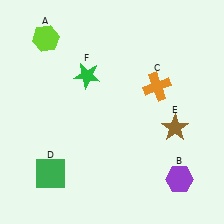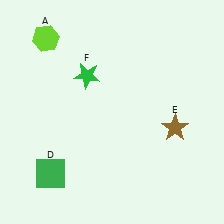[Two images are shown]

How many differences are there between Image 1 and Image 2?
There are 2 differences between the two images.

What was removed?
The purple hexagon (B), the orange cross (C) were removed in Image 2.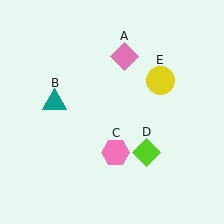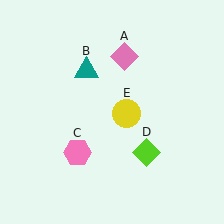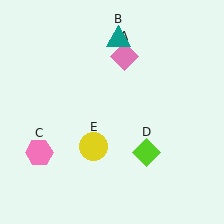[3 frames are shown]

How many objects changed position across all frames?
3 objects changed position: teal triangle (object B), pink hexagon (object C), yellow circle (object E).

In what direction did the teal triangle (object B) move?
The teal triangle (object B) moved up and to the right.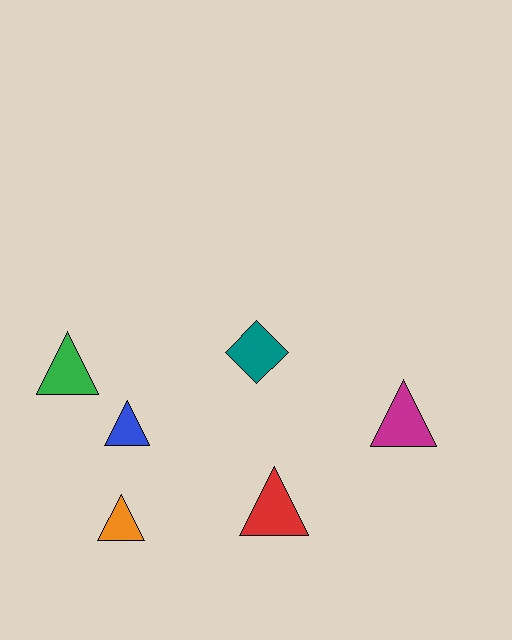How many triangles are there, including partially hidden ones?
There are 5 triangles.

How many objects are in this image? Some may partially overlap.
There are 6 objects.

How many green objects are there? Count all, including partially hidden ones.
There is 1 green object.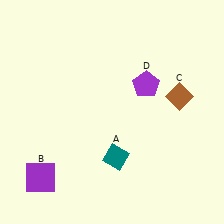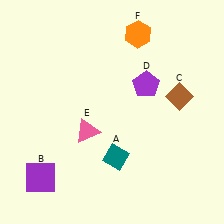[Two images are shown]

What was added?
A pink triangle (E), an orange hexagon (F) were added in Image 2.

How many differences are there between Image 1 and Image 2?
There are 2 differences between the two images.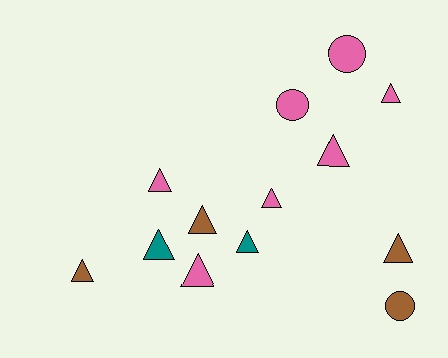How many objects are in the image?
There are 13 objects.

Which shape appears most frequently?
Triangle, with 10 objects.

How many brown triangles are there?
There are 3 brown triangles.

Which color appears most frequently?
Pink, with 7 objects.